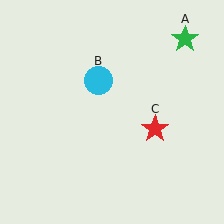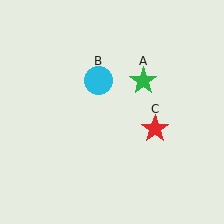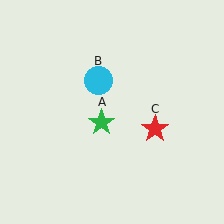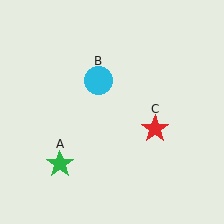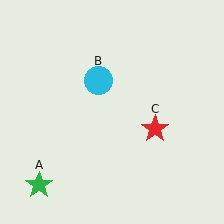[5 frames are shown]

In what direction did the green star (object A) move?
The green star (object A) moved down and to the left.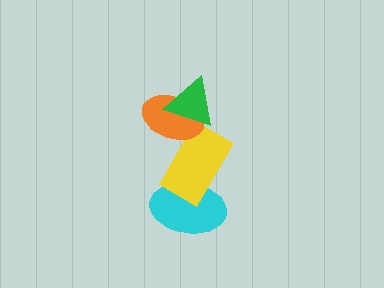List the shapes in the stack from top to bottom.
From top to bottom: the green triangle, the orange ellipse, the yellow rectangle, the cyan ellipse.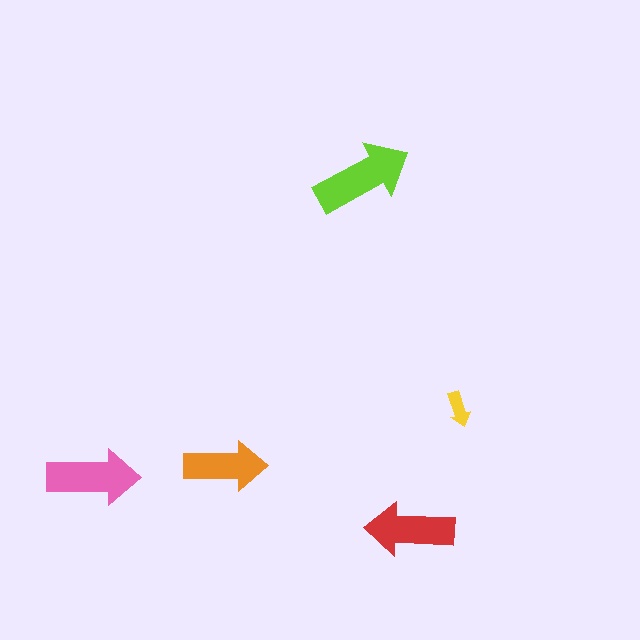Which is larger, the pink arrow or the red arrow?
The pink one.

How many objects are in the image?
There are 5 objects in the image.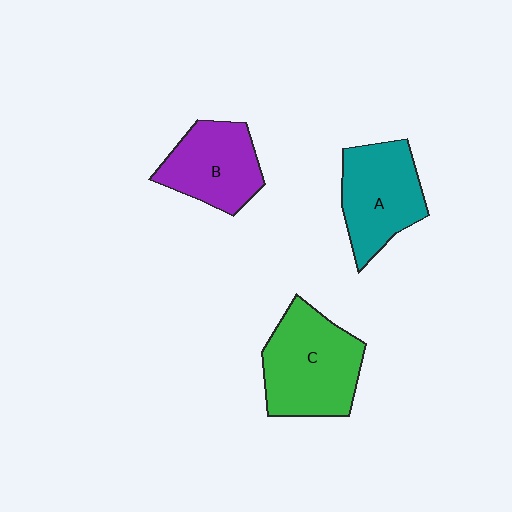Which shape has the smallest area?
Shape B (purple).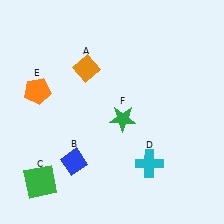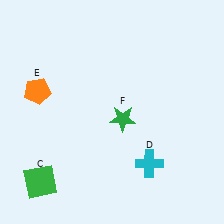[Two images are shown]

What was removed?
The blue diamond (B), the orange diamond (A) were removed in Image 2.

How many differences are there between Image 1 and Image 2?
There are 2 differences between the two images.